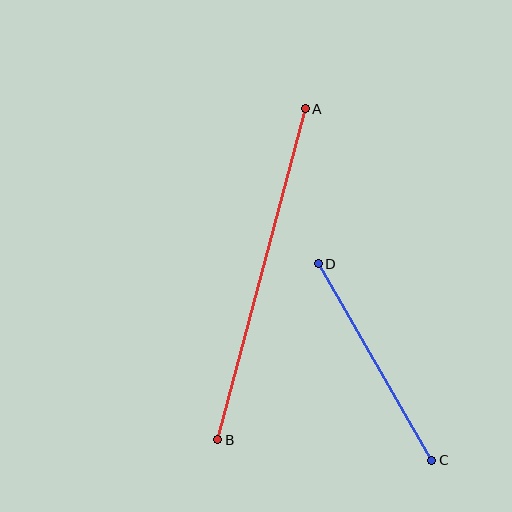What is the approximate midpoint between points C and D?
The midpoint is at approximately (375, 362) pixels.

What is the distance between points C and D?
The distance is approximately 227 pixels.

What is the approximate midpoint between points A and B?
The midpoint is at approximately (262, 274) pixels.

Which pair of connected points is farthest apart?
Points A and B are farthest apart.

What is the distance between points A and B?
The distance is approximately 342 pixels.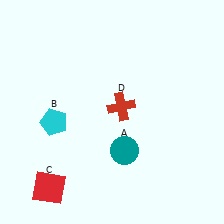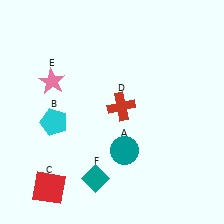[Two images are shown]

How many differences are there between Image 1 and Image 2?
There are 2 differences between the two images.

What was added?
A pink star (E), a teal diamond (F) were added in Image 2.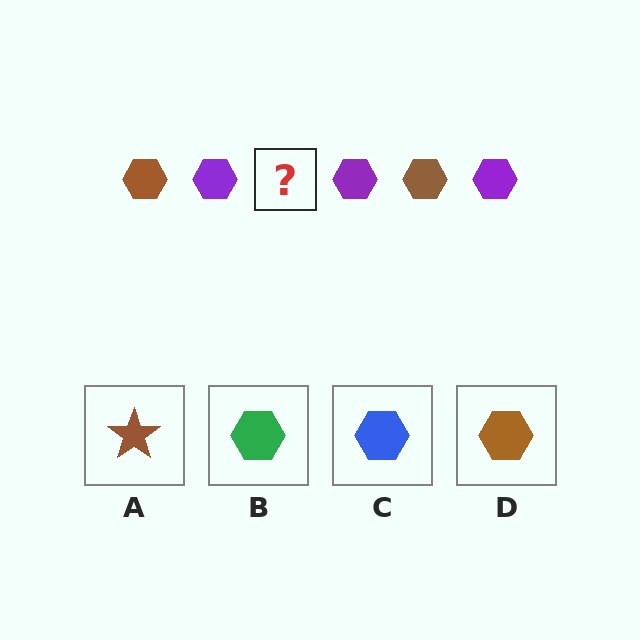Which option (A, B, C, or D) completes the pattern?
D.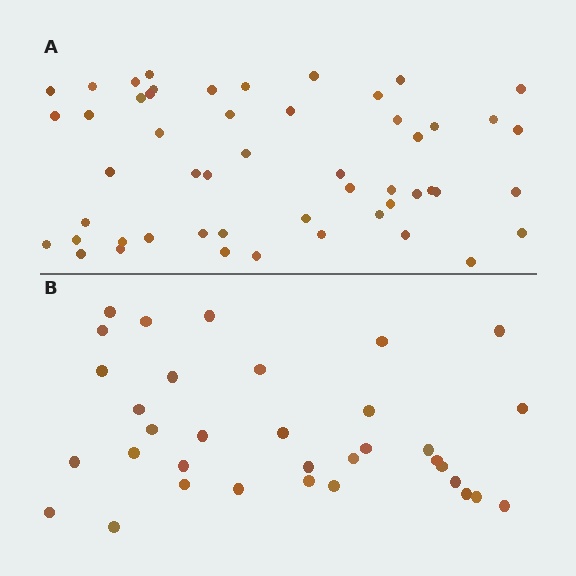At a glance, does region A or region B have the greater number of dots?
Region A (the top region) has more dots.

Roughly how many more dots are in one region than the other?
Region A has approximately 20 more dots than region B.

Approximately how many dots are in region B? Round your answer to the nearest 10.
About 30 dots. (The exact count is 34, which rounds to 30.)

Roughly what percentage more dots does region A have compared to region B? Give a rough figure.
About 55% more.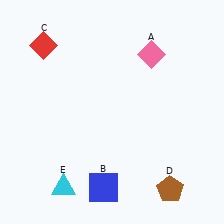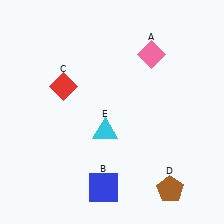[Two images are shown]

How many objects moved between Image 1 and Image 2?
2 objects moved between the two images.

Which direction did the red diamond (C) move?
The red diamond (C) moved down.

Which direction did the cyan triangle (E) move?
The cyan triangle (E) moved up.